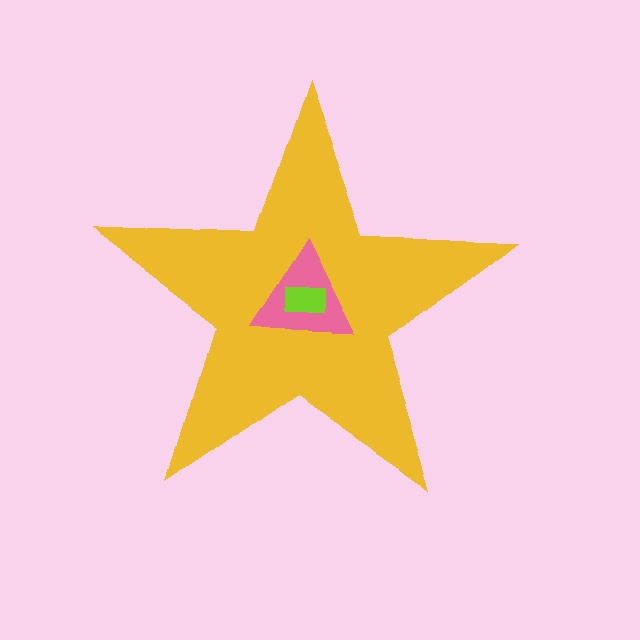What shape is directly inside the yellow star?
The pink triangle.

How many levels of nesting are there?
3.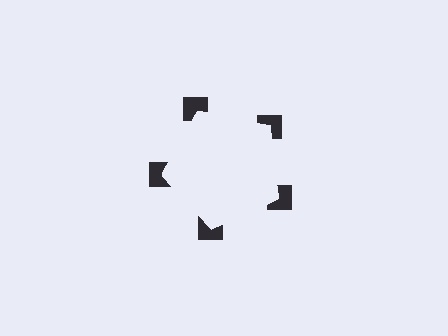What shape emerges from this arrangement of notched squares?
An illusory pentagon — its edges are inferred from the aligned wedge cuts in the notched squares, not physically drawn.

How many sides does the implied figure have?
5 sides.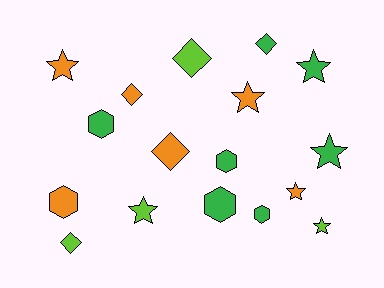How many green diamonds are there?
There is 1 green diamond.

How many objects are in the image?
There are 17 objects.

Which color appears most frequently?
Green, with 7 objects.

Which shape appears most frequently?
Star, with 7 objects.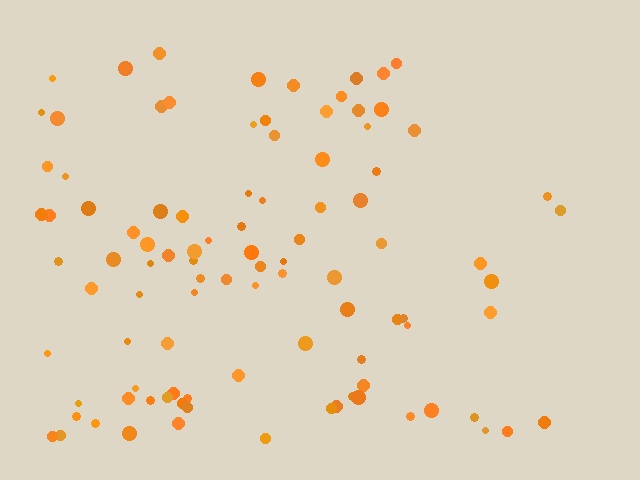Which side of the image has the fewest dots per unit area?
The right.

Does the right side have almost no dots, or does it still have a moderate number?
Still a moderate number, just noticeably fewer than the left.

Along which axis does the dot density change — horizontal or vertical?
Horizontal.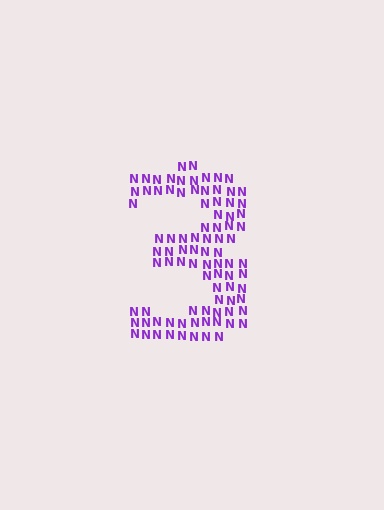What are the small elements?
The small elements are letter N's.